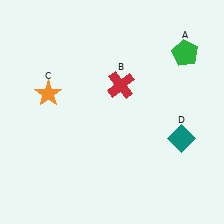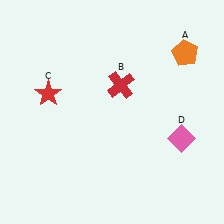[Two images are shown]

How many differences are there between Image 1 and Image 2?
There are 3 differences between the two images.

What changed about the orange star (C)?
In Image 1, C is orange. In Image 2, it changed to red.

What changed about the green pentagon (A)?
In Image 1, A is green. In Image 2, it changed to orange.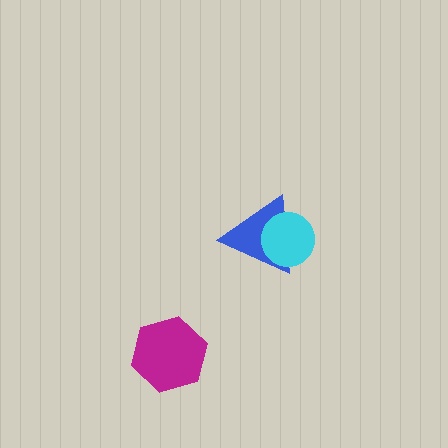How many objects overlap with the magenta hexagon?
0 objects overlap with the magenta hexagon.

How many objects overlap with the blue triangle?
1 object overlaps with the blue triangle.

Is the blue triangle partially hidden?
Yes, it is partially covered by another shape.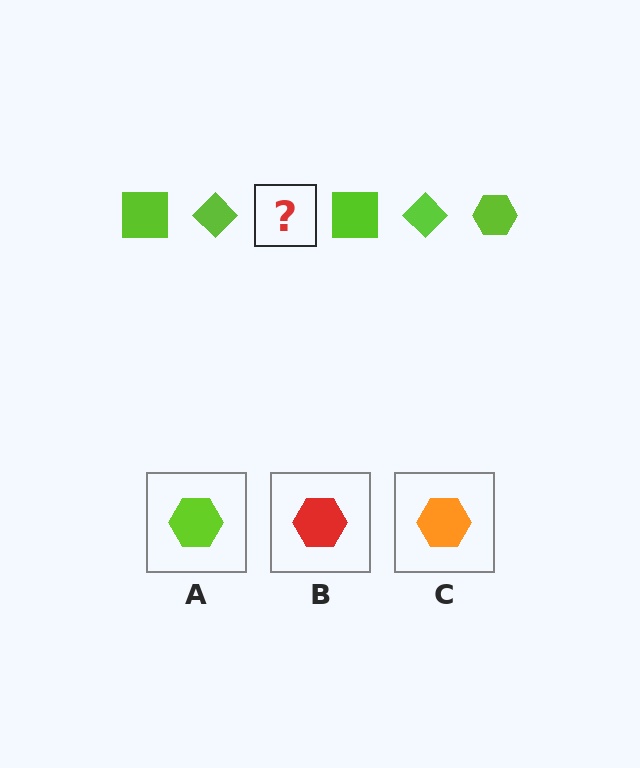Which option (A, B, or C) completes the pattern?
A.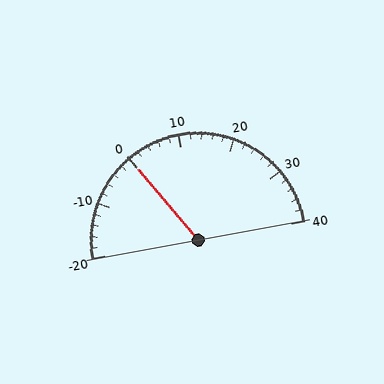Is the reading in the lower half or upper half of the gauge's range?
The reading is in the lower half of the range (-20 to 40).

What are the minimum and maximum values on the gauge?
The gauge ranges from -20 to 40.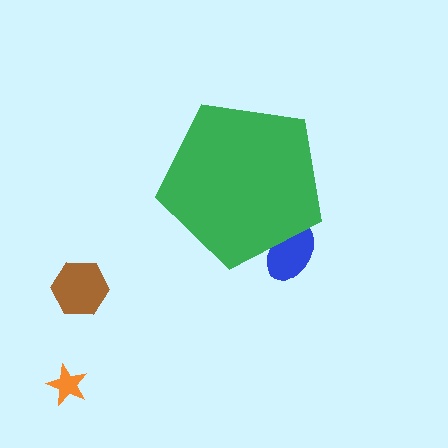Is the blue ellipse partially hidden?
Yes, the blue ellipse is partially hidden behind the green pentagon.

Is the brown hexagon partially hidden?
No, the brown hexagon is fully visible.